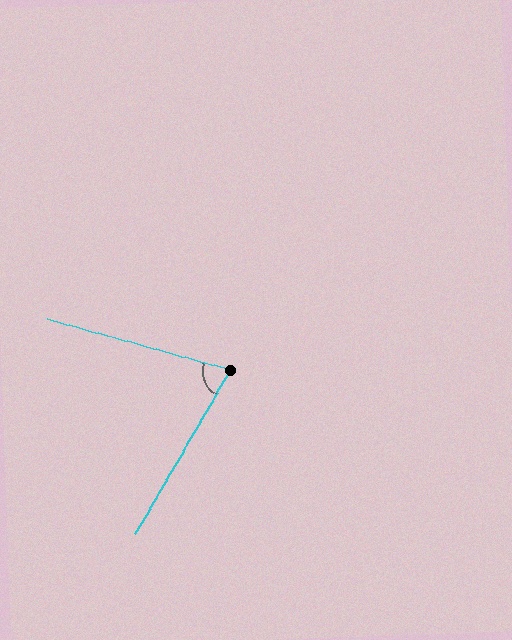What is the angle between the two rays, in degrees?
Approximately 76 degrees.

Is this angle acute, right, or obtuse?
It is acute.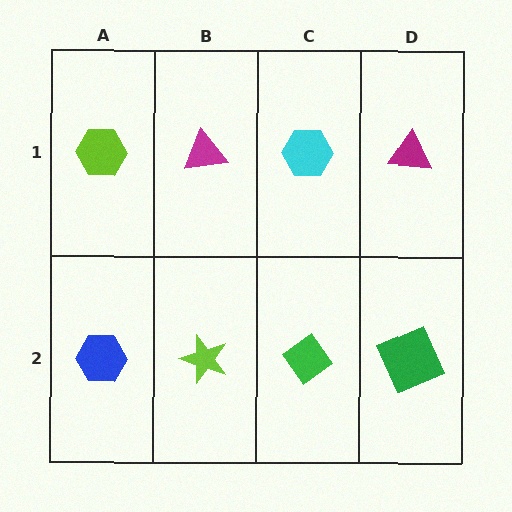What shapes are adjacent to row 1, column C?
A green diamond (row 2, column C), a magenta triangle (row 1, column B), a magenta triangle (row 1, column D).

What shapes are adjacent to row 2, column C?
A cyan hexagon (row 1, column C), a lime star (row 2, column B), a green square (row 2, column D).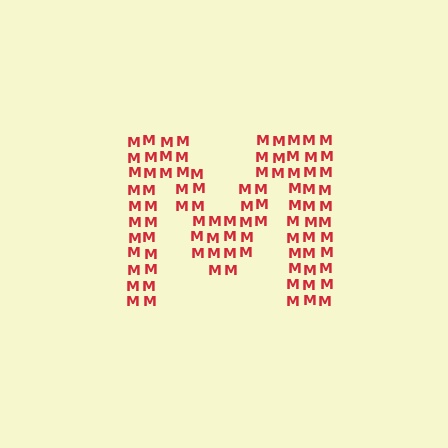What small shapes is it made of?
It is made of small letter M's.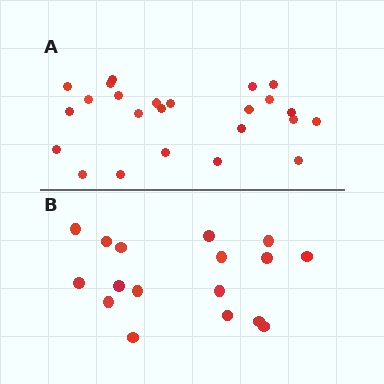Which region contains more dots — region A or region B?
Region A (the top region) has more dots.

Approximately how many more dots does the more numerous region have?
Region A has roughly 8 or so more dots than region B.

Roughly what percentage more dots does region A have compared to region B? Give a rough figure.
About 40% more.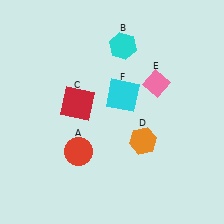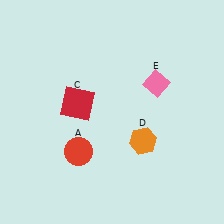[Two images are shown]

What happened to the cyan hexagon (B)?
The cyan hexagon (B) was removed in Image 2. It was in the top-right area of Image 1.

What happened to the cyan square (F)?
The cyan square (F) was removed in Image 2. It was in the top-right area of Image 1.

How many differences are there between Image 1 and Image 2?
There are 2 differences between the two images.